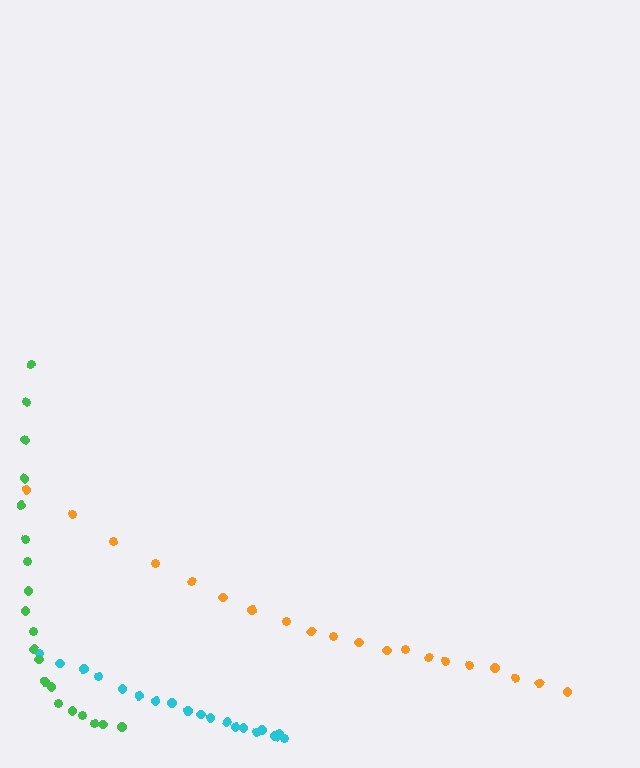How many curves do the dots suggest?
There are 3 distinct paths.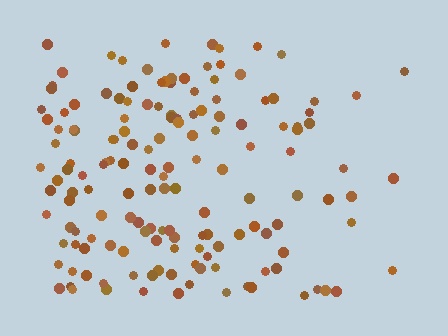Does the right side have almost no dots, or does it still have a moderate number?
Still a moderate number, just noticeably fewer than the left.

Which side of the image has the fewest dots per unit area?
The right.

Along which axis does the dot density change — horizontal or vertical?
Horizontal.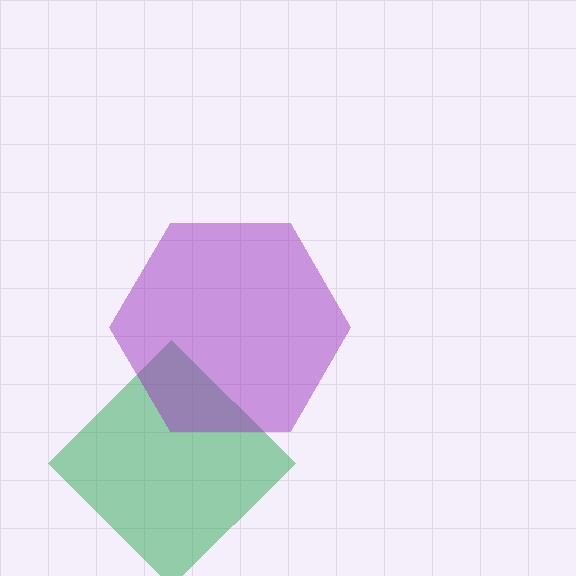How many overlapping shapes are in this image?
There are 2 overlapping shapes in the image.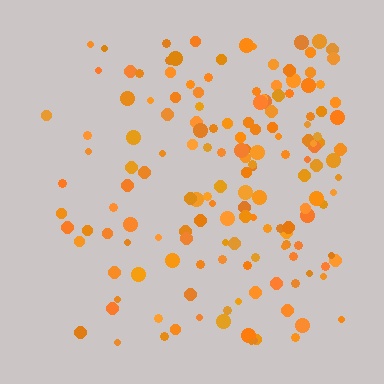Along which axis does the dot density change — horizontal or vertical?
Horizontal.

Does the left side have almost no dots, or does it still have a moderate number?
Still a moderate number, just noticeably fewer than the right.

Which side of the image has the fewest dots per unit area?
The left.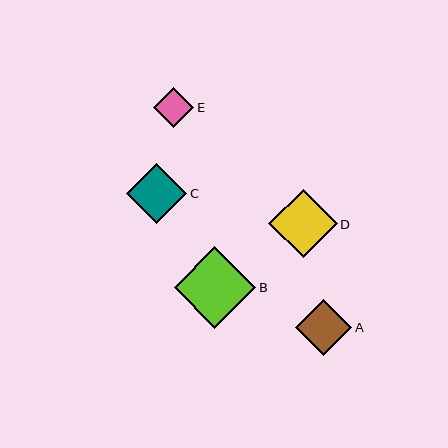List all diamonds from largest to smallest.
From largest to smallest: B, D, C, A, E.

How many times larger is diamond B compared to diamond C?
Diamond B is approximately 1.4 times the size of diamond C.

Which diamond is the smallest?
Diamond E is the smallest with a size of approximately 40 pixels.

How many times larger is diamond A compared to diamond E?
Diamond A is approximately 1.4 times the size of diamond E.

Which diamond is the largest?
Diamond B is the largest with a size of approximately 82 pixels.